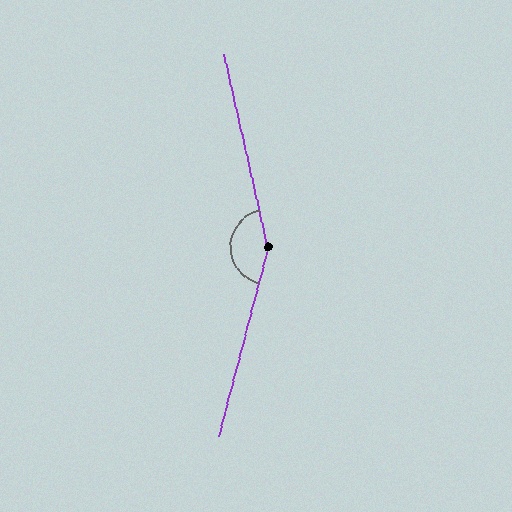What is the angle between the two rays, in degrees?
Approximately 153 degrees.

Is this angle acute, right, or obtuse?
It is obtuse.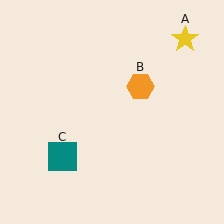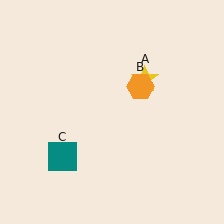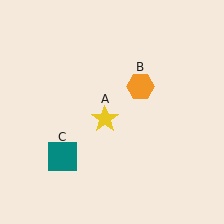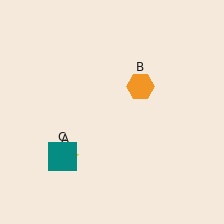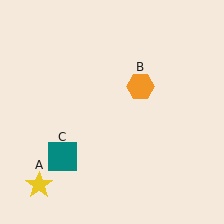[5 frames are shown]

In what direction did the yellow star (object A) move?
The yellow star (object A) moved down and to the left.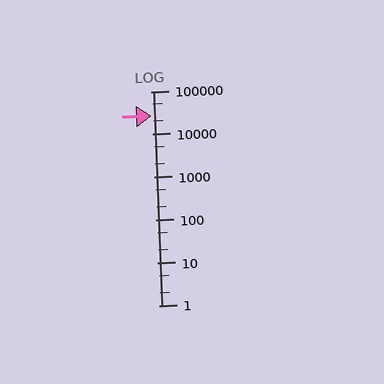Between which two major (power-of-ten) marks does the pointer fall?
The pointer is between 10000 and 100000.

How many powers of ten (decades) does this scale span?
The scale spans 5 decades, from 1 to 100000.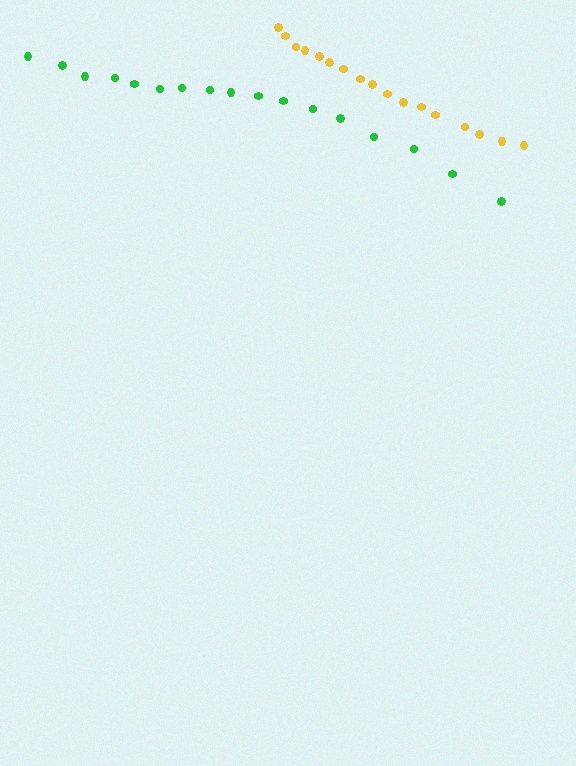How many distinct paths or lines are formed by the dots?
There are 2 distinct paths.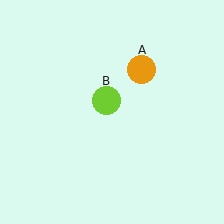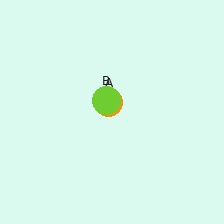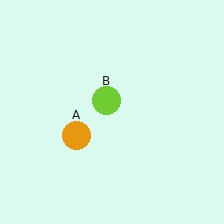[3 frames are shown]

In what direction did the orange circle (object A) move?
The orange circle (object A) moved down and to the left.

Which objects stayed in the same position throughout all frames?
Lime circle (object B) remained stationary.